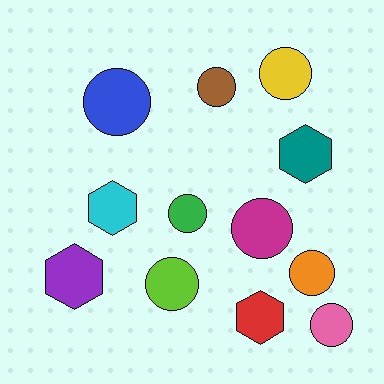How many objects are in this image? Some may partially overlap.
There are 12 objects.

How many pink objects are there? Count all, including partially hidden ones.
There is 1 pink object.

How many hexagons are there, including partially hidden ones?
There are 4 hexagons.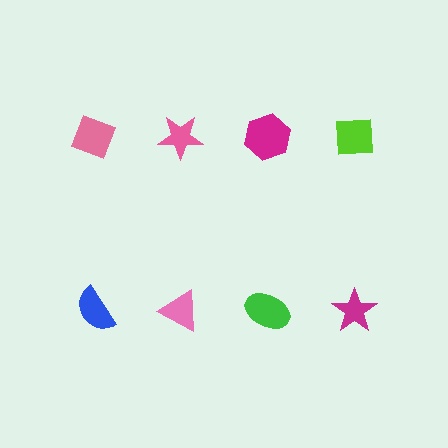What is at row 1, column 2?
A pink star.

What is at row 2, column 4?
A magenta star.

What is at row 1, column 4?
A lime square.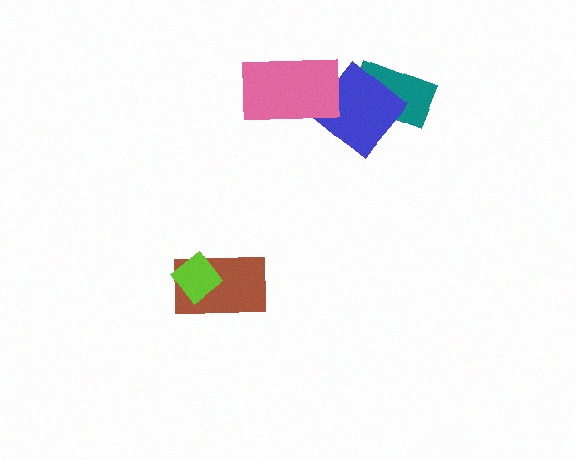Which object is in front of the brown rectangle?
The lime diamond is in front of the brown rectangle.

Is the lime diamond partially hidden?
No, no other shape covers it.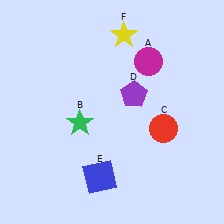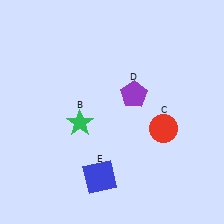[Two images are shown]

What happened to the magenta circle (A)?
The magenta circle (A) was removed in Image 2. It was in the top-right area of Image 1.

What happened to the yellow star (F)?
The yellow star (F) was removed in Image 2. It was in the top-right area of Image 1.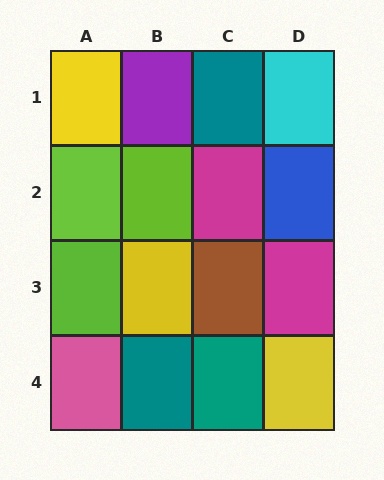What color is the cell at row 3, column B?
Yellow.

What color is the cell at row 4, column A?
Pink.